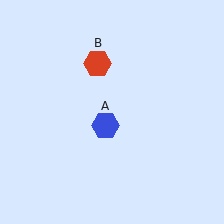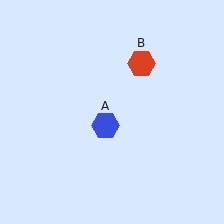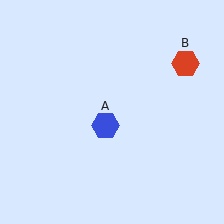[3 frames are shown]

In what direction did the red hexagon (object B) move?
The red hexagon (object B) moved right.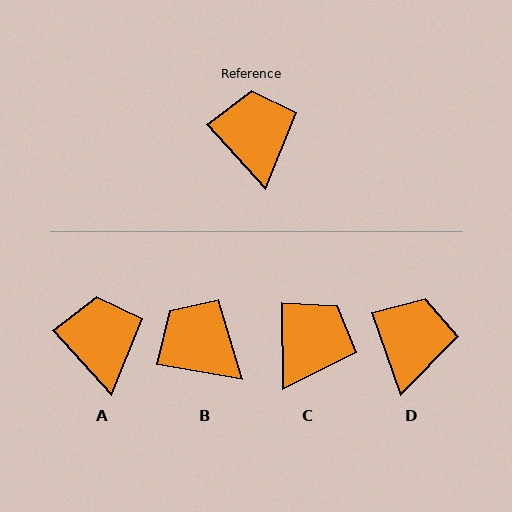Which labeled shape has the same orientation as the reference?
A.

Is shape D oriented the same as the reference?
No, it is off by about 23 degrees.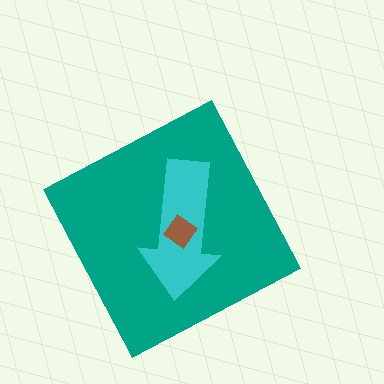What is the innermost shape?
The brown diamond.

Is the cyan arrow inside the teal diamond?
Yes.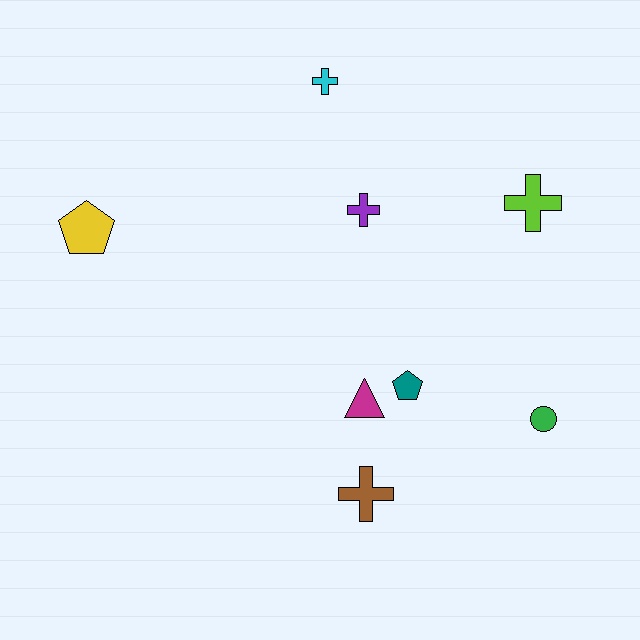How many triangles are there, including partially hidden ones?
There is 1 triangle.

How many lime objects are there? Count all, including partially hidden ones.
There is 1 lime object.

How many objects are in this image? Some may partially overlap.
There are 8 objects.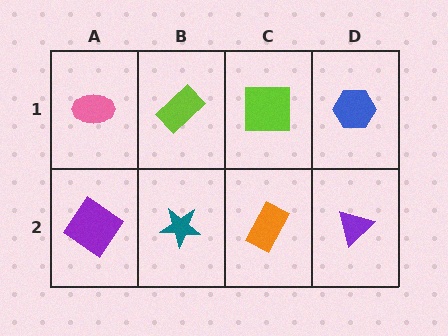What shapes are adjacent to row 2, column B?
A lime rectangle (row 1, column B), a purple diamond (row 2, column A), an orange rectangle (row 2, column C).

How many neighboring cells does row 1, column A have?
2.